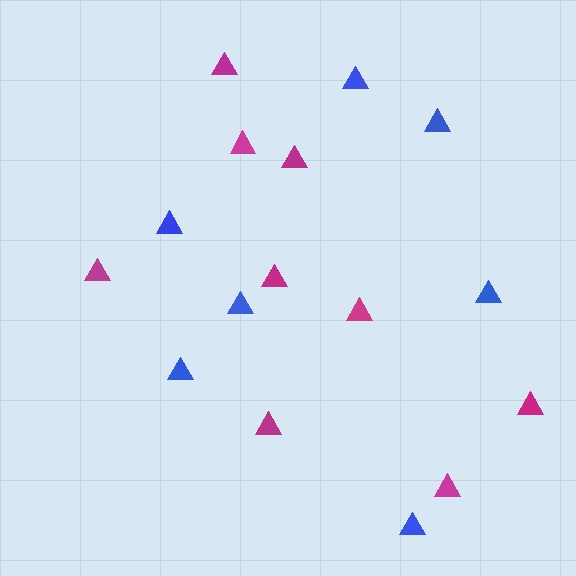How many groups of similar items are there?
There are 2 groups: one group of magenta triangles (9) and one group of blue triangles (7).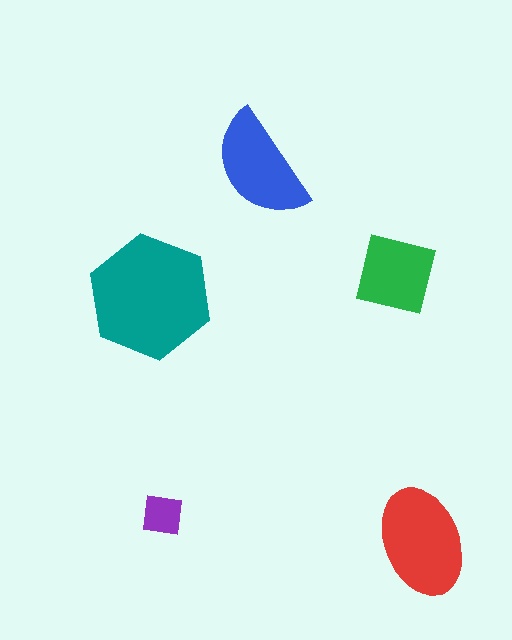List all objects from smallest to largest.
The purple square, the green square, the blue semicircle, the red ellipse, the teal hexagon.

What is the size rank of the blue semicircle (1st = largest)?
3rd.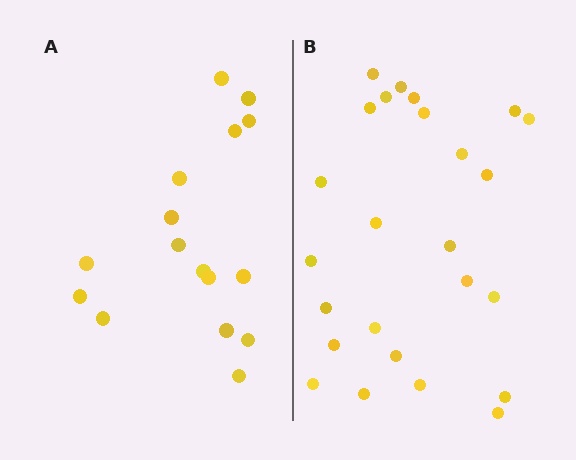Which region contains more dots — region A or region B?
Region B (the right region) has more dots.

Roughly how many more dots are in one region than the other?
Region B has roughly 8 or so more dots than region A.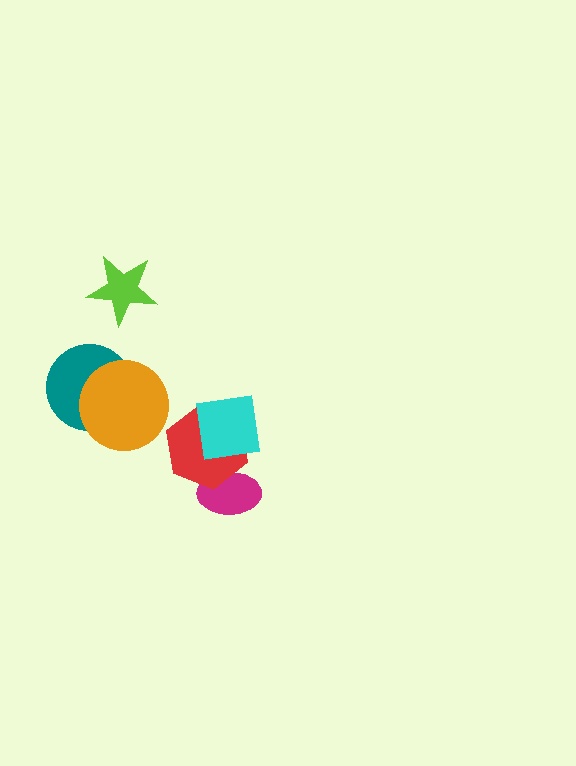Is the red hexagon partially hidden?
Yes, it is partially covered by another shape.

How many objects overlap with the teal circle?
1 object overlaps with the teal circle.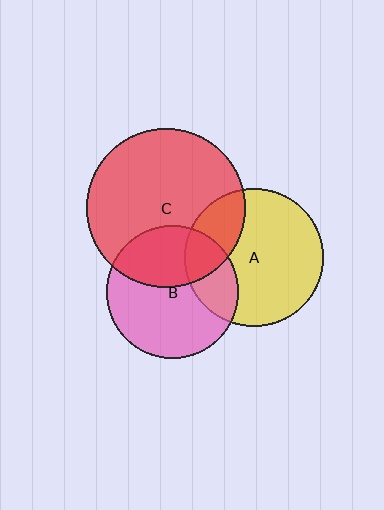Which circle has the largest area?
Circle C (red).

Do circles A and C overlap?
Yes.